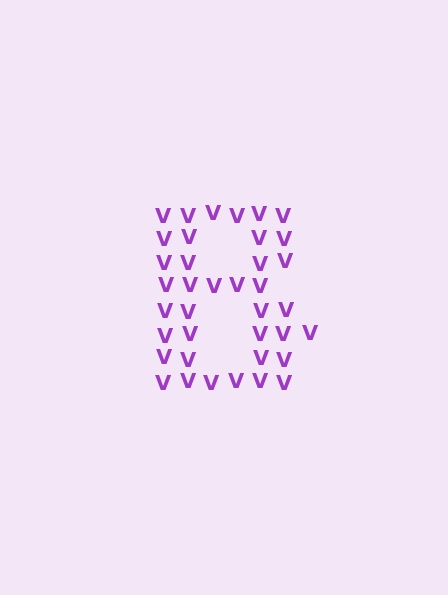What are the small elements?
The small elements are letter V's.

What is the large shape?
The large shape is the letter B.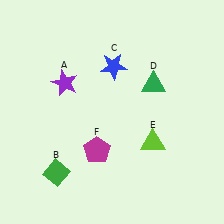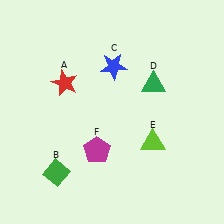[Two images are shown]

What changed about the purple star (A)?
In Image 1, A is purple. In Image 2, it changed to red.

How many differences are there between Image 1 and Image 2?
There is 1 difference between the two images.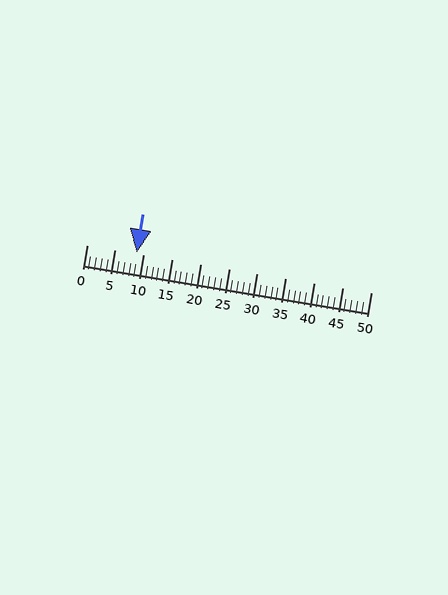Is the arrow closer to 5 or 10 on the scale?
The arrow is closer to 10.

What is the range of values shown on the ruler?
The ruler shows values from 0 to 50.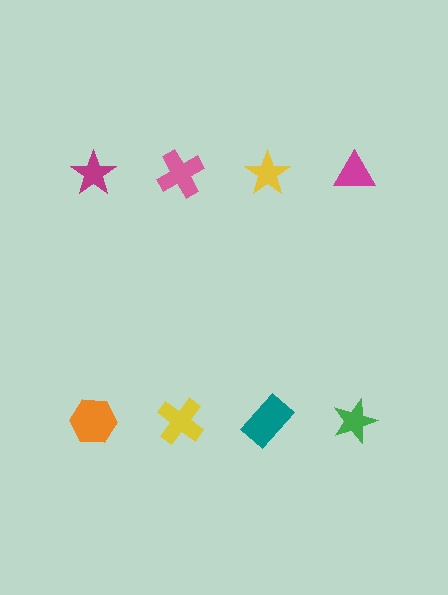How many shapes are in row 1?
4 shapes.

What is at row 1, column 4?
A magenta triangle.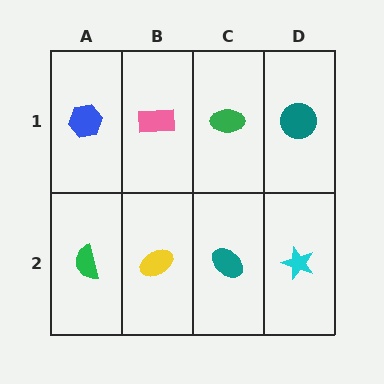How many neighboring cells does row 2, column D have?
2.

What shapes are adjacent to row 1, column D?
A cyan star (row 2, column D), a green ellipse (row 1, column C).